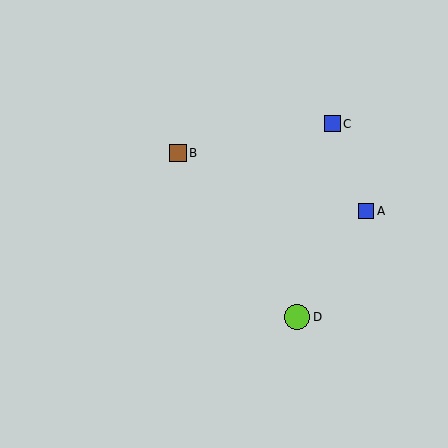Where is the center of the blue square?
The center of the blue square is at (366, 211).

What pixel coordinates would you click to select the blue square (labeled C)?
Click at (332, 124) to select the blue square C.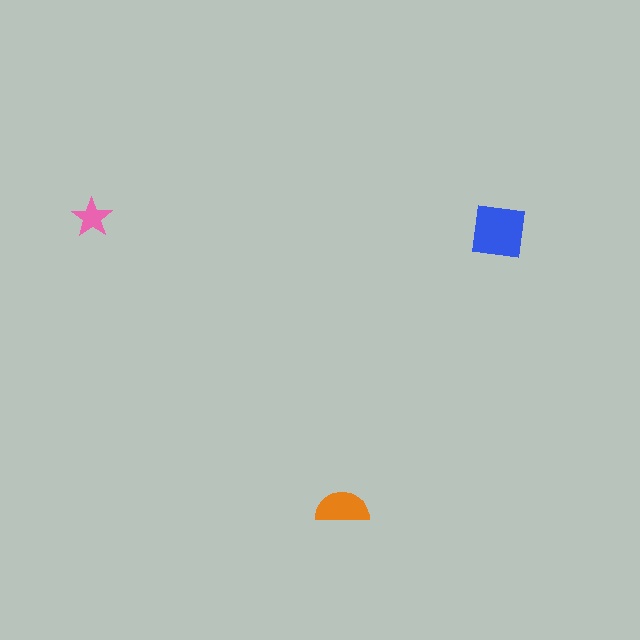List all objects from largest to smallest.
The blue square, the orange semicircle, the pink star.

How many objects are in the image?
There are 3 objects in the image.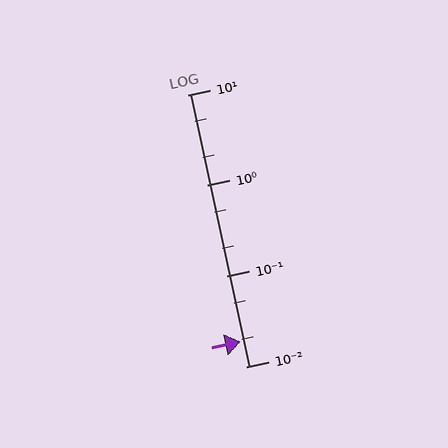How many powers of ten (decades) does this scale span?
The scale spans 3 decades, from 0.01 to 10.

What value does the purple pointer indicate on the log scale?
The pointer indicates approximately 0.019.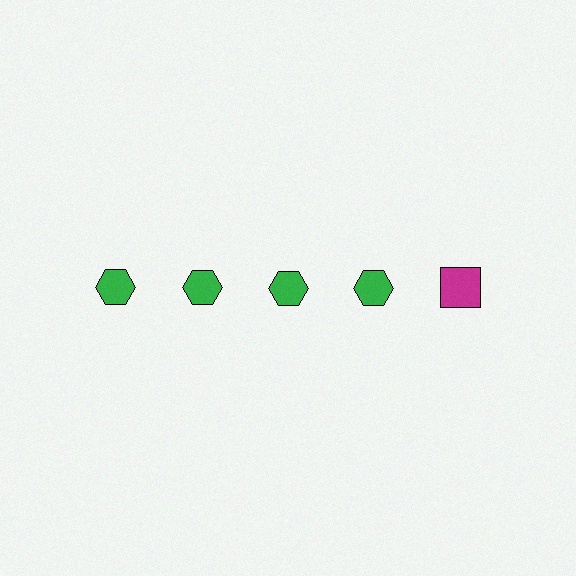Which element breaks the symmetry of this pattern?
The magenta square in the top row, rightmost column breaks the symmetry. All other shapes are green hexagons.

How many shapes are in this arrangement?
There are 5 shapes arranged in a grid pattern.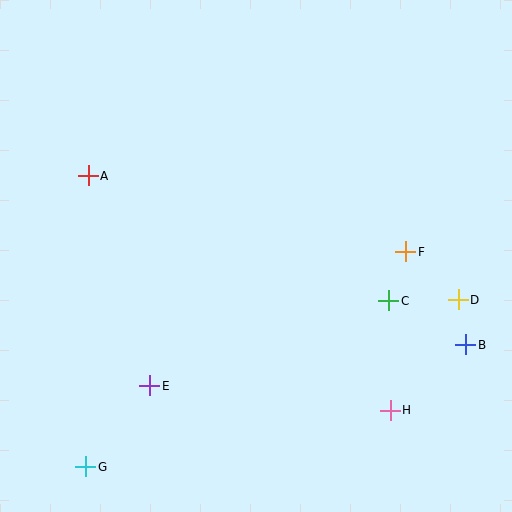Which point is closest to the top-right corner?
Point F is closest to the top-right corner.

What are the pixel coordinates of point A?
Point A is at (88, 176).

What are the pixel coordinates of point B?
Point B is at (466, 345).